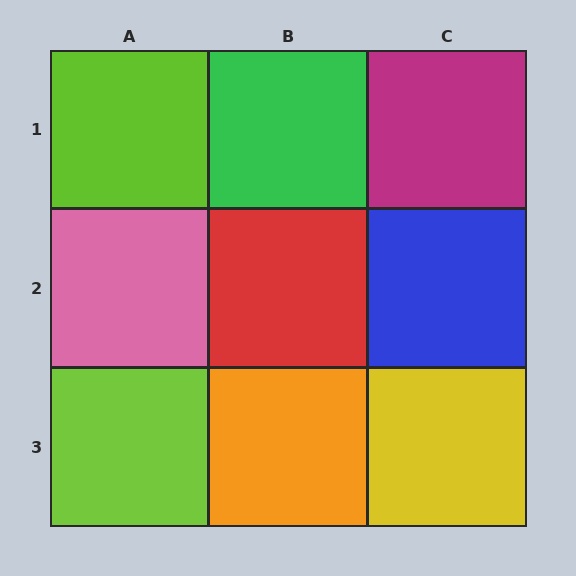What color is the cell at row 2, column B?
Red.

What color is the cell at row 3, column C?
Yellow.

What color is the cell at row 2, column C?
Blue.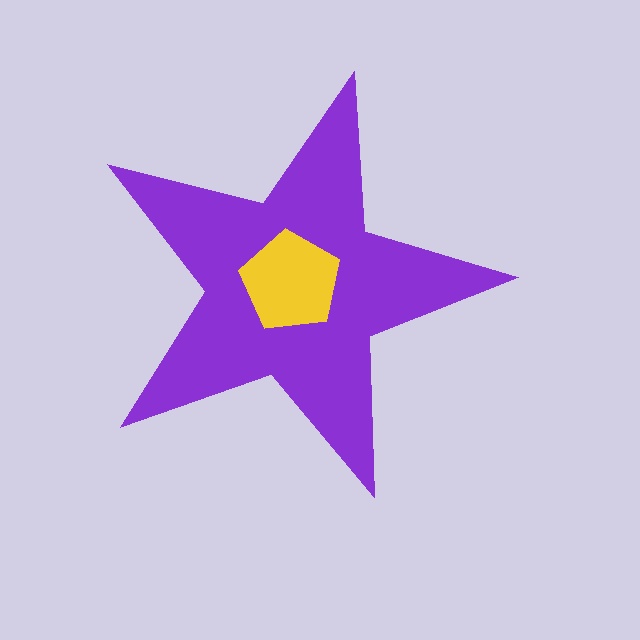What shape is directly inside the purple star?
The yellow pentagon.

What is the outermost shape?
The purple star.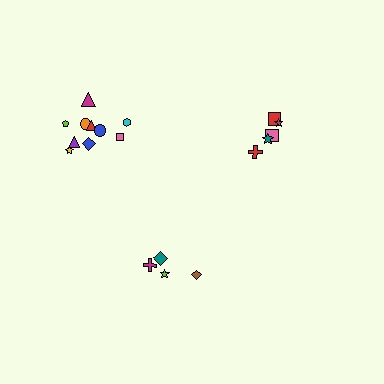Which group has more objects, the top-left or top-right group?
The top-left group.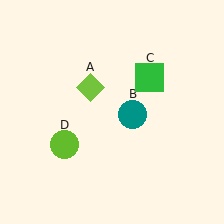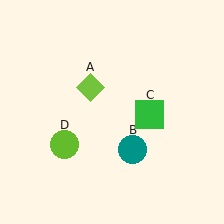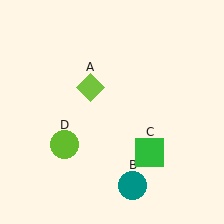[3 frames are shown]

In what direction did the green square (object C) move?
The green square (object C) moved down.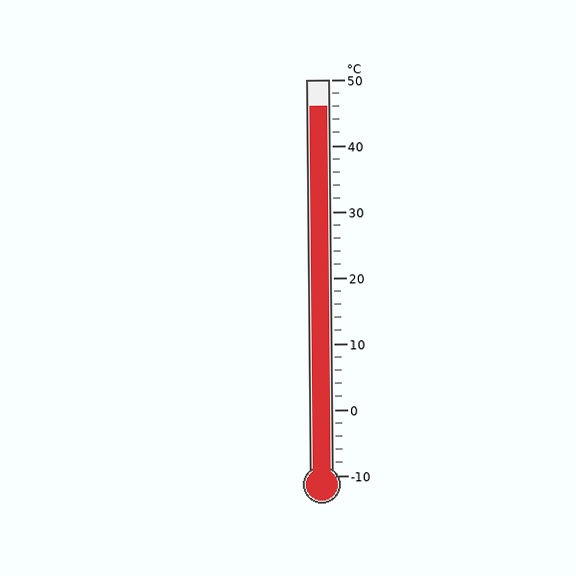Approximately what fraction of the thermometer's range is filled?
The thermometer is filled to approximately 95% of its range.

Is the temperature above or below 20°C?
The temperature is above 20°C.